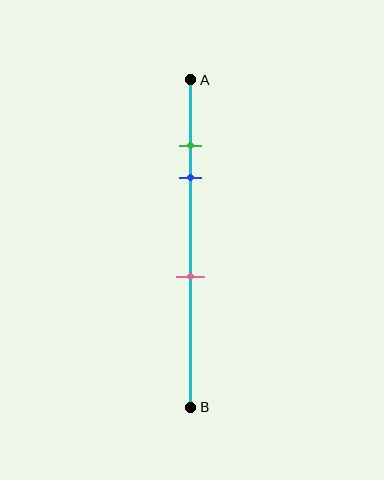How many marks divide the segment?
There are 3 marks dividing the segment.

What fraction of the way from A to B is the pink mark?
The pink mark is approximately 60% (0.6) of the way from A to B.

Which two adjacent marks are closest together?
The green and blue marks are the closest adjacent pair.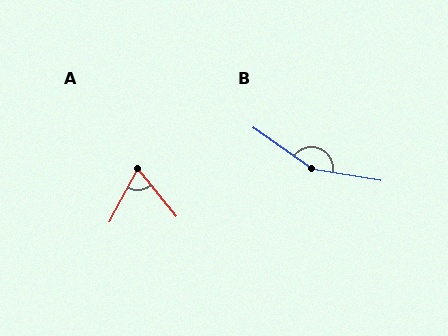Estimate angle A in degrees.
Approximately 68 degrees.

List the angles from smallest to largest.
A (68°), B (155°).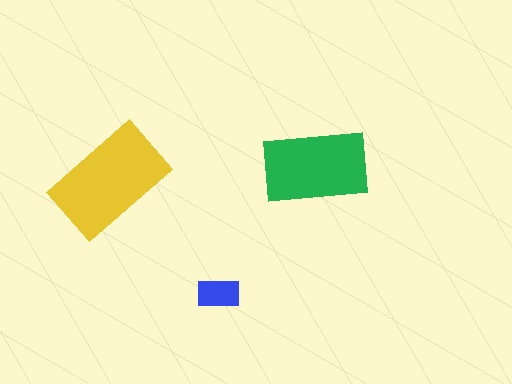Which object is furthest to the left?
The yellow rectangle is leftmost.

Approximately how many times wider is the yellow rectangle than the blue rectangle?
About 2.5 times wider.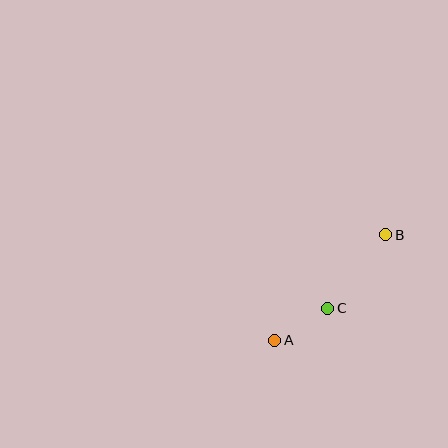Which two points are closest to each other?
Points A and C are closest to each other.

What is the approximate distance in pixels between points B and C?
The distance between B and C is approximately 94 pixels.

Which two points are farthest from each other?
Points A and B are farthest from each other.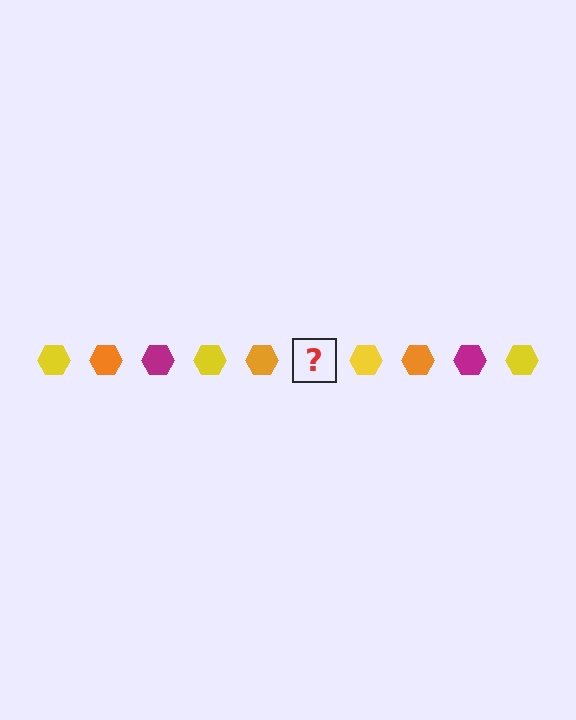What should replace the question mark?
The question mark should be replaced with a magenta hexagon.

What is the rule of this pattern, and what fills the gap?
The rule is that the pattern cycles through yellow, orange, magenta hexagons. The gap should be filled with a magenta hexagon.